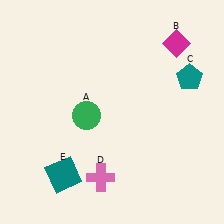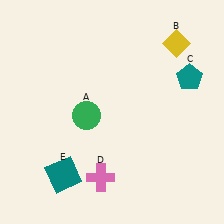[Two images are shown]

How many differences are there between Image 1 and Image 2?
There is 1 difference between the two images.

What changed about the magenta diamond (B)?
In Image 1, B is magenta. In Image 2, it changed to yellow.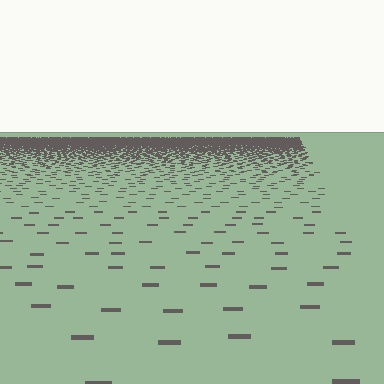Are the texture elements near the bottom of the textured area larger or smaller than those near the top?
Larger. Near the bottom, elements are closer to the viewer and appear at a bigger on-screen size.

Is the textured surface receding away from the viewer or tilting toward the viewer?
The surface is receding away from the viewer. Texture elements get smaller and denser toward the top.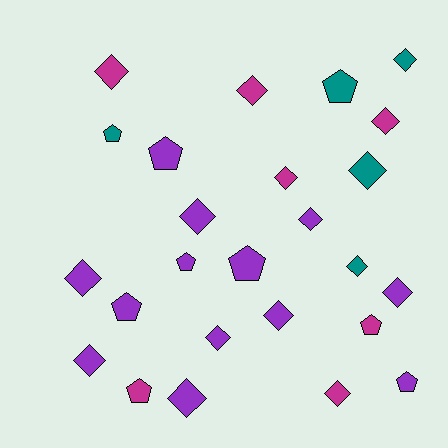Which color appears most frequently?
Purple, with 13 objects.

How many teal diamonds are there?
There are 3 teal diamonds.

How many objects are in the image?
There are 25 objects.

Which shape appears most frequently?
Diamond, with 16 objects.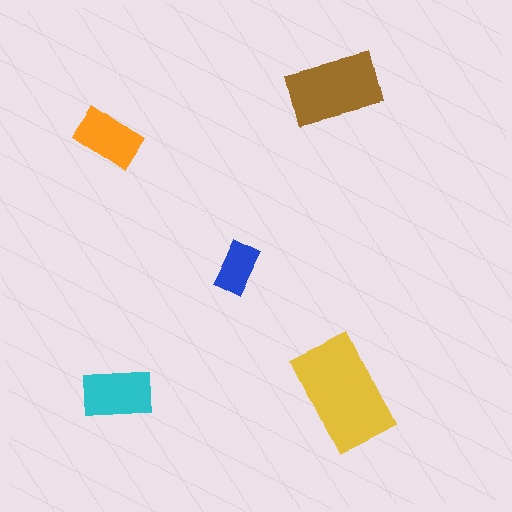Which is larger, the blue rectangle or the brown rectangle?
The brown one.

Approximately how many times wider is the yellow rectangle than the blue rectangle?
About 2 times wider.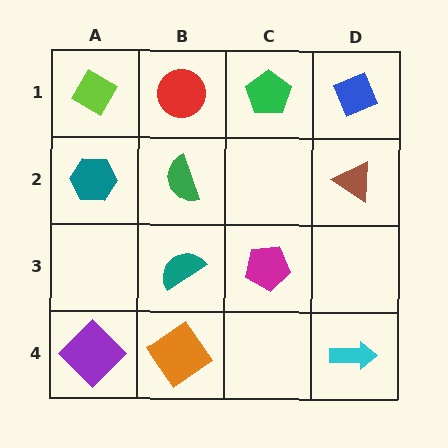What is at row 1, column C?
A green pentagon.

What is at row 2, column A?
A teal hexagon.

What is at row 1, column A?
A lime diamond.